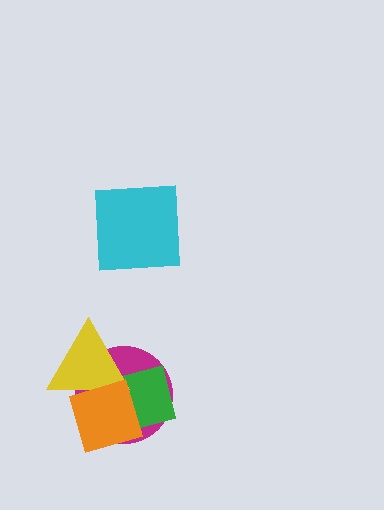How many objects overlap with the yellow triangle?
3 objects overlap with the yellow triangle.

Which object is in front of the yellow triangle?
The orange square is in front of the yellow triangle.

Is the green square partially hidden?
Yes, it is partially covered by another shape.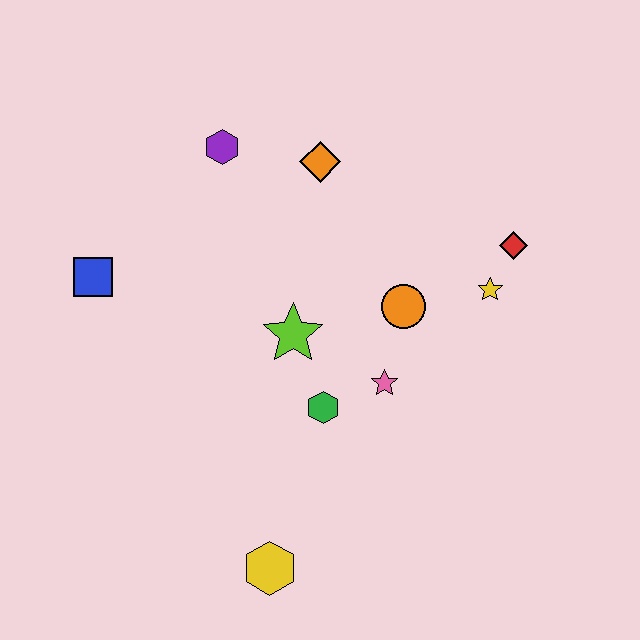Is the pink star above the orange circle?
No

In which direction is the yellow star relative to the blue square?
The yellow star is to the right of the blue square.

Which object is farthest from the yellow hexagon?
The purple hexagon is farthest from the yellow hexagon.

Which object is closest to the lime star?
The green hexagon is closest to the lime star.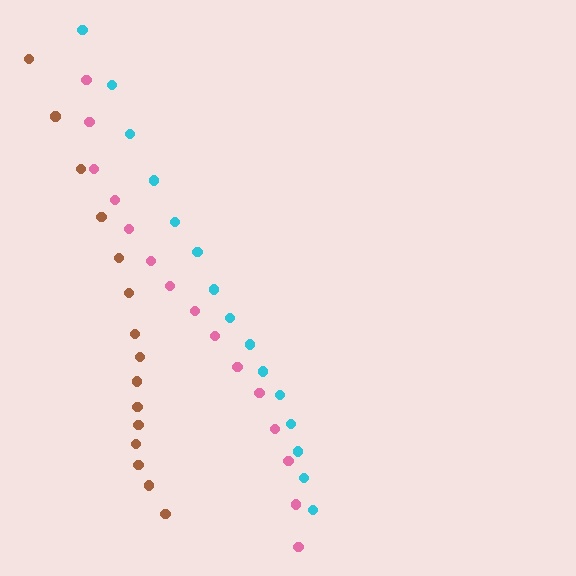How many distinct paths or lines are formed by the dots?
There are 3 distinct paths.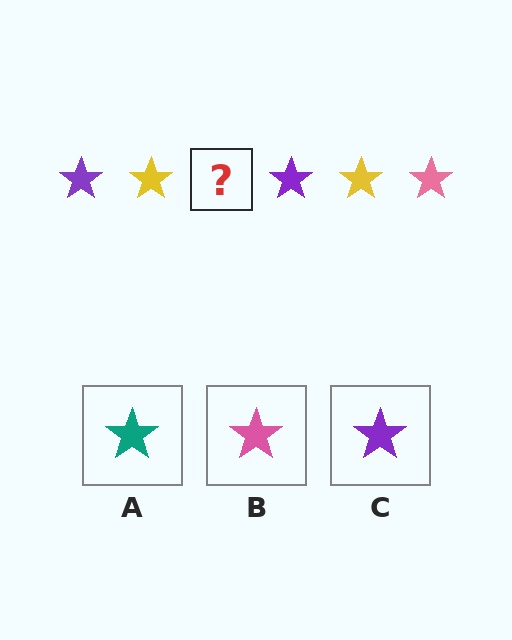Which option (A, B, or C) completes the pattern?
B.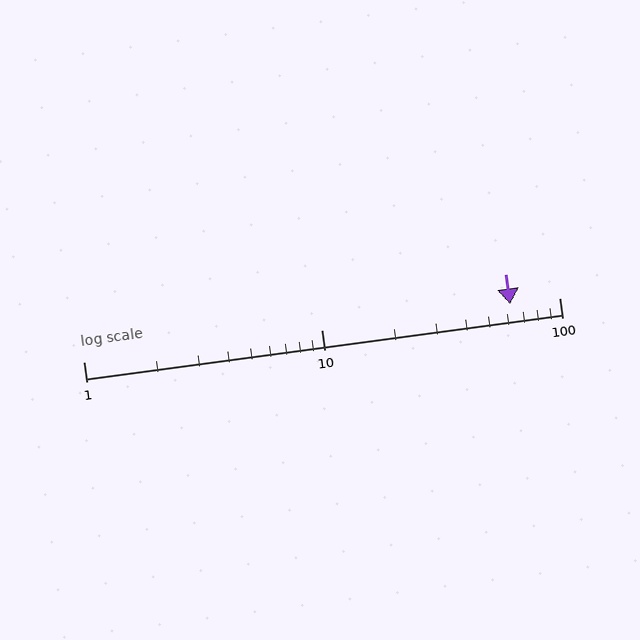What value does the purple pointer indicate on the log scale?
The pointer indicates approximately 62.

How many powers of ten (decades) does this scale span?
The scale spans 2 decades, from 1 to 100.